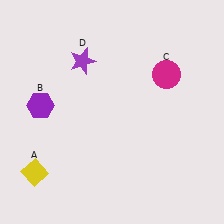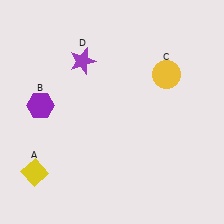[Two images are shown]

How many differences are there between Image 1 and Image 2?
There is 1 difference between the two images.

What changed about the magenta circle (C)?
In Image 1, C is magenta. In Image 2, it changed to yellow.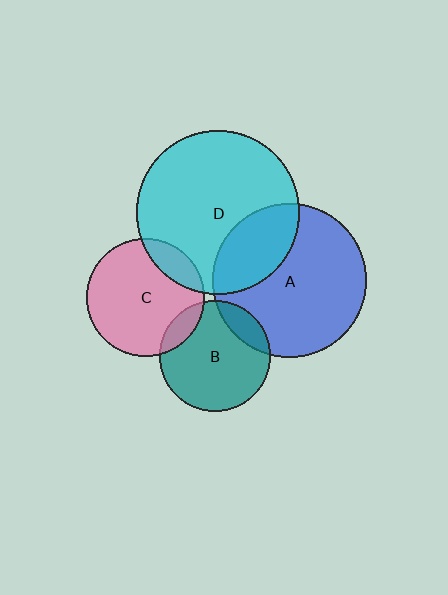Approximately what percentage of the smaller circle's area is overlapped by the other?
Approximately 10%.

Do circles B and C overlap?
Yes.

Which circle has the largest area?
Circle D (cyan).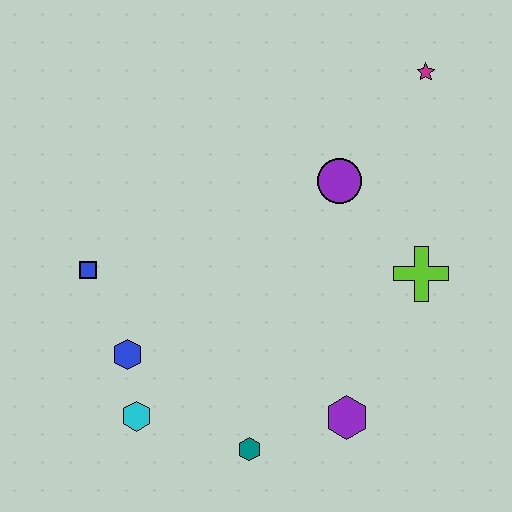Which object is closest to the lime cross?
The purple circle is closest to the lime cross.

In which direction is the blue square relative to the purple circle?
The blue square is to the left of the purple circle.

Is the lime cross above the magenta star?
No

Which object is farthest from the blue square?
The magenta star is farthest from the blue square.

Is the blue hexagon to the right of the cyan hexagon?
No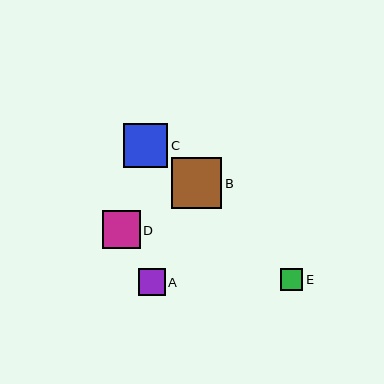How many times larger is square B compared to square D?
Square B is approximately 1.3 times the size of square D.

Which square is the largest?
Square B is the largest with a size of approximately 51 pixels.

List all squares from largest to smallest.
From largest to smallest: B, C, D, A, E.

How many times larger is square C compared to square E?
Square C is approximately 2.0 times the size of square E.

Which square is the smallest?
Square E is the smallest with a size of approximately 22 pixels.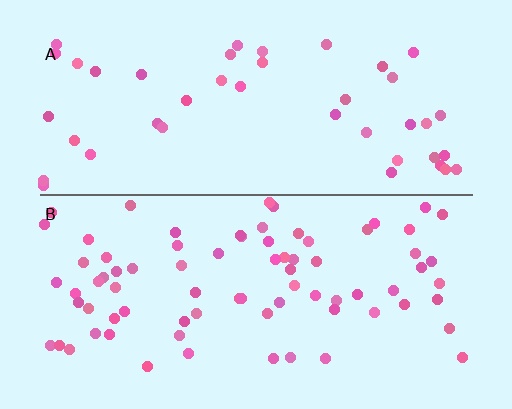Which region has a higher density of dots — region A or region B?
B (the bottom).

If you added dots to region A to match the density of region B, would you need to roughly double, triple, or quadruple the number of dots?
Approximately double.